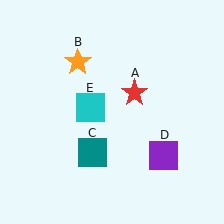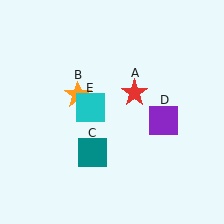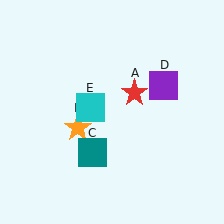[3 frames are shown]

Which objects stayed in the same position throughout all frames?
Red star (object A) and teal square (object C) and cyan square (object E) remained stationary.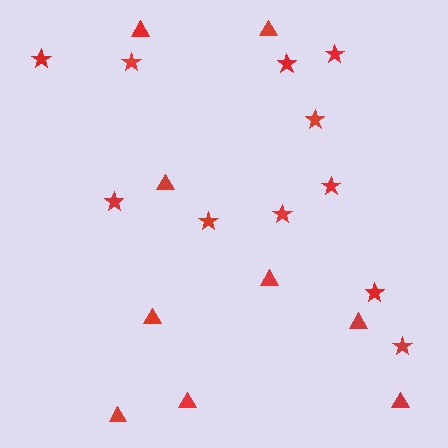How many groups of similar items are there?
There are 2 groups: one group of stars (11) and one group of triangles (9).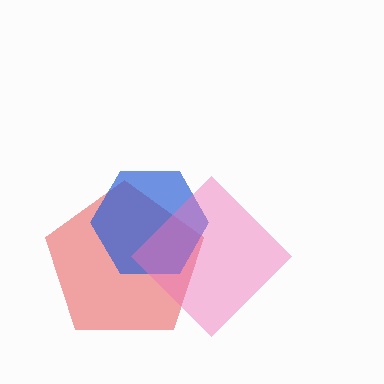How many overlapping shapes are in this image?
There are 3 overlapping shapes in the image.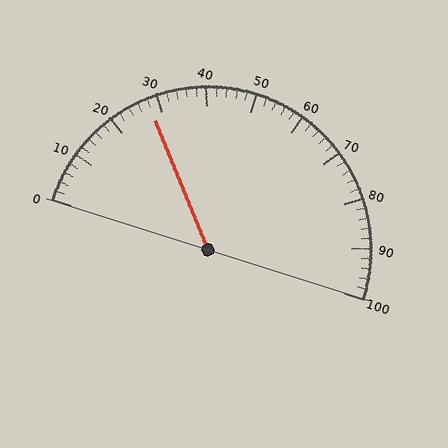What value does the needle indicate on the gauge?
The needle indicates approximately 28.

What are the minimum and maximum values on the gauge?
The gauge ranges from 0 to 100.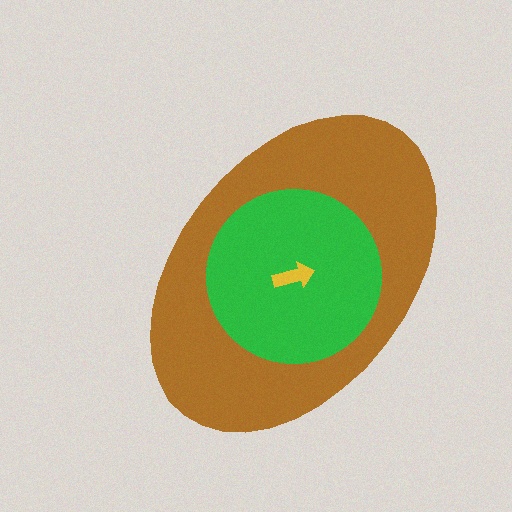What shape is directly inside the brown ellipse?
The green circle.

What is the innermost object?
The yellow arrow.